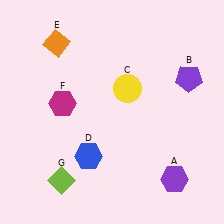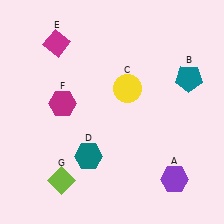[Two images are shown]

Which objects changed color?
B changed from purple to teal. D changed from blue to teal. E changed from orange to magenta.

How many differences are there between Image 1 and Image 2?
There are 3 differences between the two images.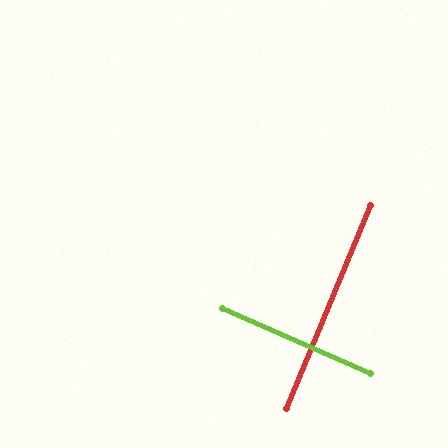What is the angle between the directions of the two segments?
Approximately 89 degrees.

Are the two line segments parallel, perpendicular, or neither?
Perpendicular — they meet at approximately 89°.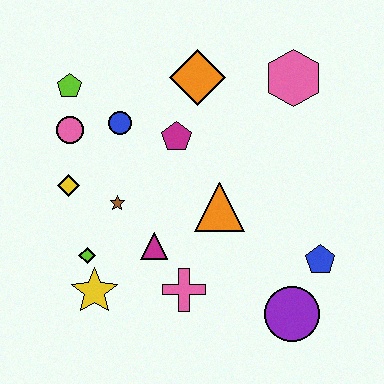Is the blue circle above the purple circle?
Yes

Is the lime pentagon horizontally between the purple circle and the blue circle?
No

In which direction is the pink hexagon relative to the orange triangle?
The pink hexagon is above the orange triangle.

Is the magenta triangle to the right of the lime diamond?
Yes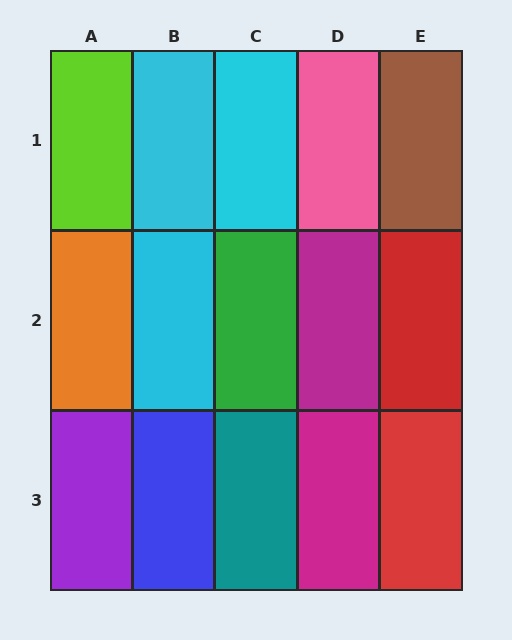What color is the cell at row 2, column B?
Cyan.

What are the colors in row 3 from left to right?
Purple, blue, teal, magenta, red.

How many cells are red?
2 cells are red.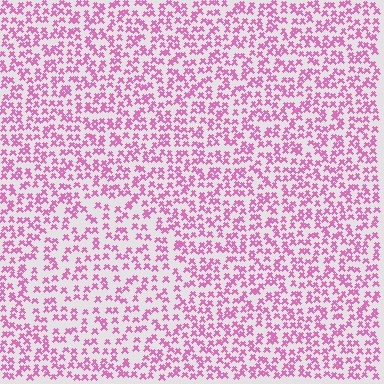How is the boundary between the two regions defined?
The boundary is defined by a change in element density (approximately 1.5x ratio). All elements are the same color, size, and shape.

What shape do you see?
I see a circle.